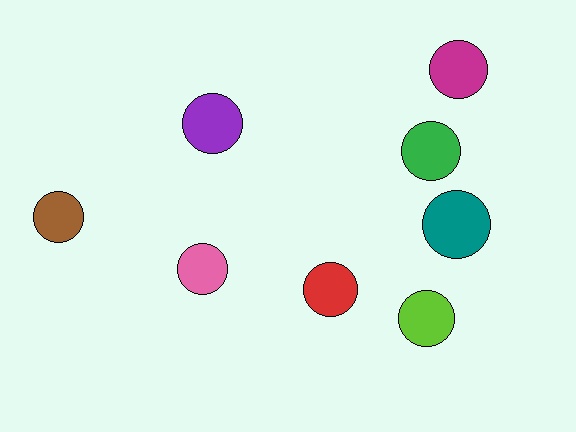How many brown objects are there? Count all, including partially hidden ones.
There is 1 brown object.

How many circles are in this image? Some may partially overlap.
There are 8 circles.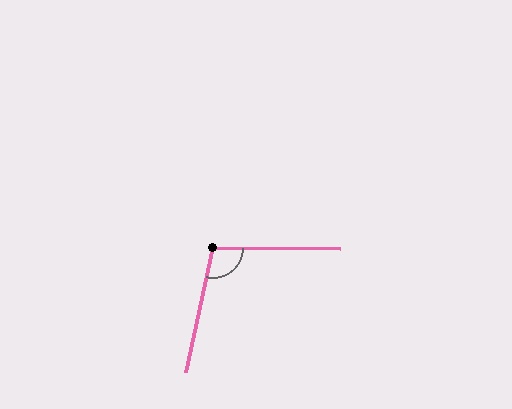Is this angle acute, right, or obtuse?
It is obtuse.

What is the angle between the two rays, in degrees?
Approximately 102 degrees.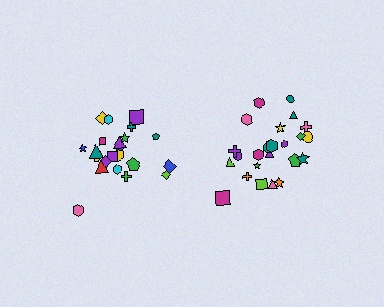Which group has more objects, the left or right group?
The right group.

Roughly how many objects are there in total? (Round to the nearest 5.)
Roughly 45 objects in total.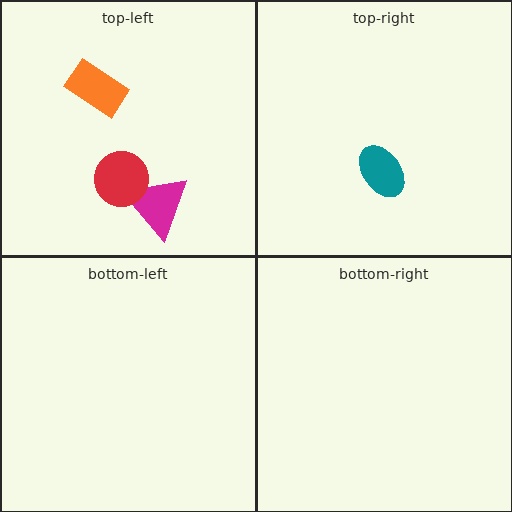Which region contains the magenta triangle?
The top-left region.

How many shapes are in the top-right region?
1.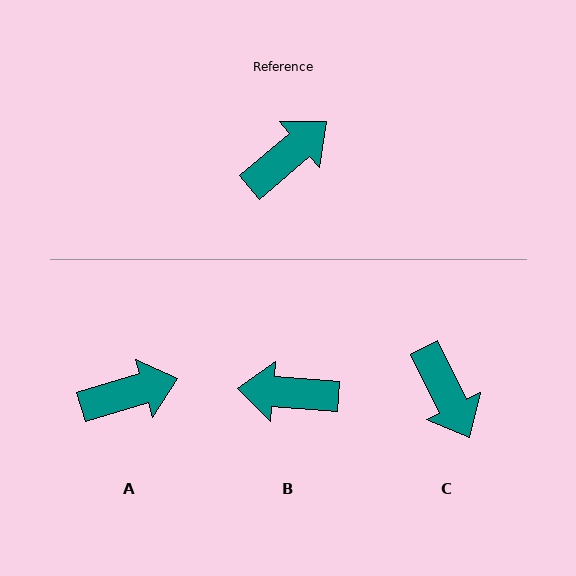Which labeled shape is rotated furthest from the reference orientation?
B, about 135 degrees away.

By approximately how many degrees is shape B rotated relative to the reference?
Approximately 135 degrees counter-clockwise.